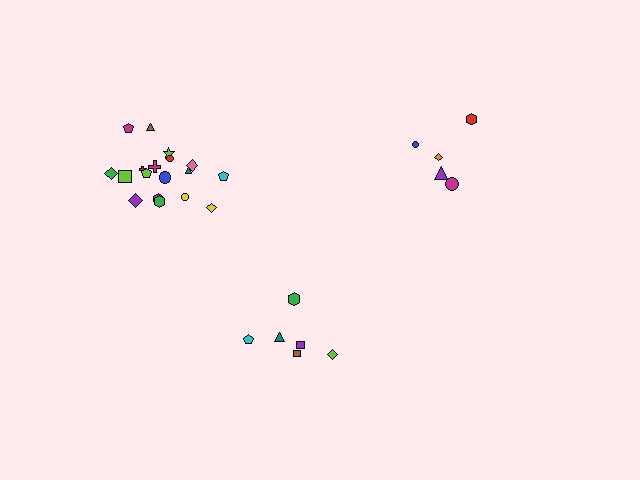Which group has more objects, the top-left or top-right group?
The top-left group.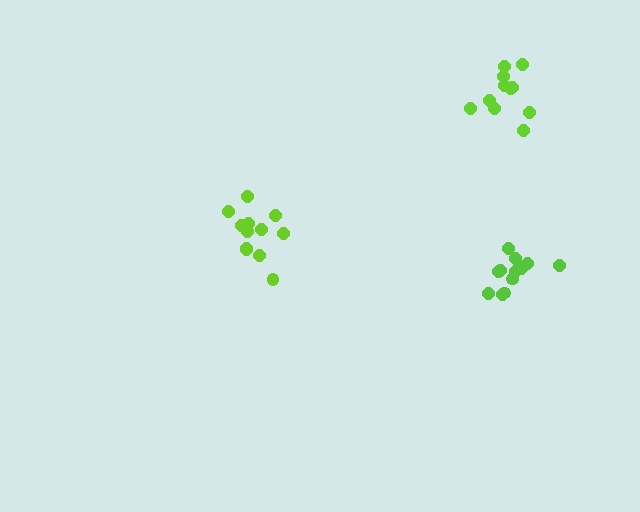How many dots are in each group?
Group 1: 12 dots, Group 2: 11 dots, Group 3: 12 dots (35 total).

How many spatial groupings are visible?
There are 3 spatial groupings.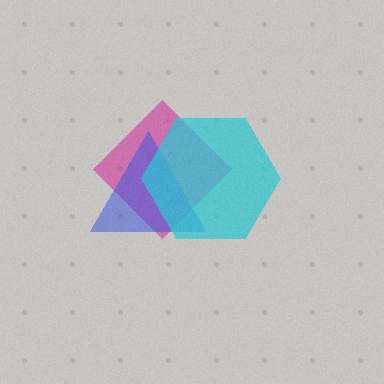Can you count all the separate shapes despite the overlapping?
Yes, there are 3 separate shapes.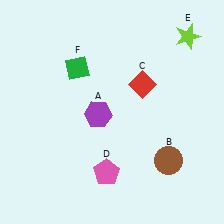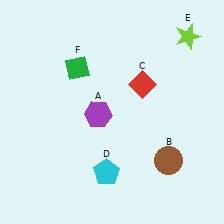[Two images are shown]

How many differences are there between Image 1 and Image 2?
There is 1 difference between the two images.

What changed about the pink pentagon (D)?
In Image 1, D is pink. In Image 2, it changed to cyan.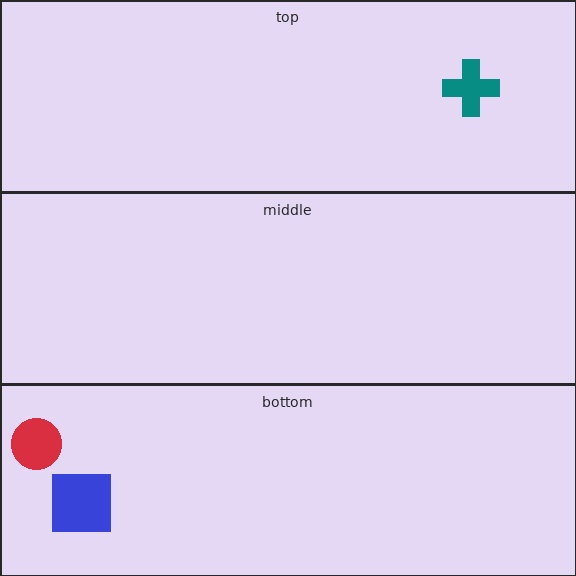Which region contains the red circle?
The bottom region.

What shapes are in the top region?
The teal cross.